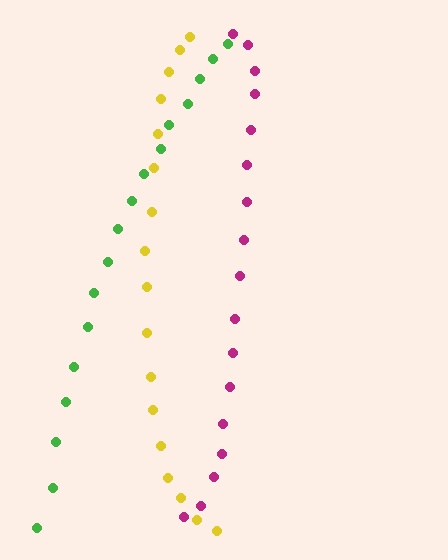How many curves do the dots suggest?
There are 3 distinct paths.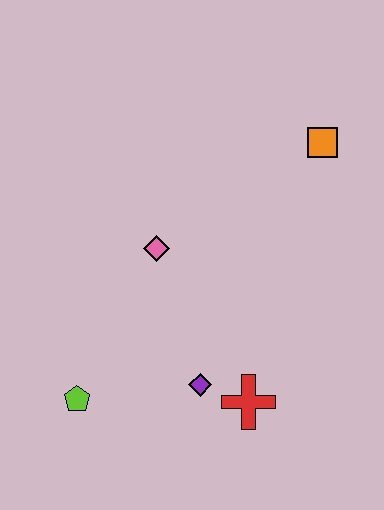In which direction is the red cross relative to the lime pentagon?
The red cross is to the right of the lime pentagon.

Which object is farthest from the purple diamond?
The orange square is farthest from the purple diamond.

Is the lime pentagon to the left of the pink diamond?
Yes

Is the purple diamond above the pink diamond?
No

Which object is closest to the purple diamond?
The red cross is closest to the purple diamond.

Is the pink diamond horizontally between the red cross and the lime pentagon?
Yes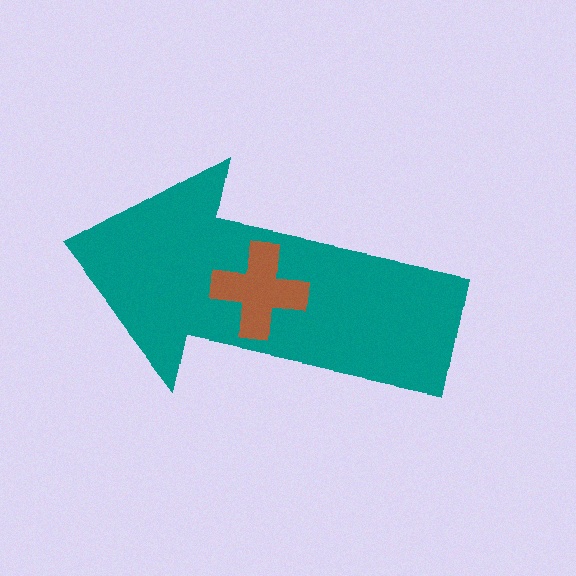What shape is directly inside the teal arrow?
The brown cross.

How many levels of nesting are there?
2.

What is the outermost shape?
The teal arrow.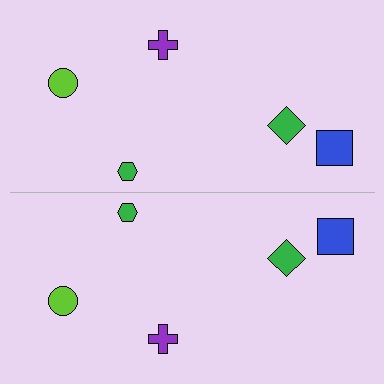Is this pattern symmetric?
Yes, this pattern has bilateral (reflection) symmetry.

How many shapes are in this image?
There are 10 shapes in this image.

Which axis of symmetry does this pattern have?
The pattern has a horizontal axis of symmetry running through the center of the image.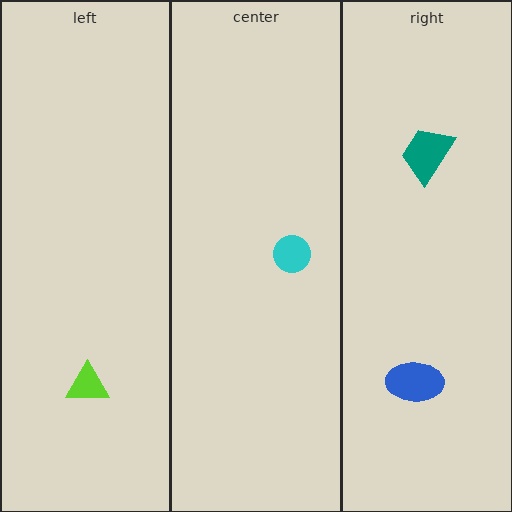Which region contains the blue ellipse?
The right region.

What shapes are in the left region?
The lime triangle.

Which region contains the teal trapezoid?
The right region.